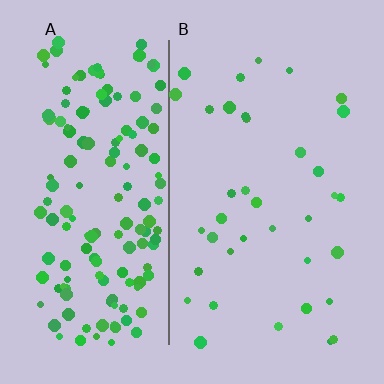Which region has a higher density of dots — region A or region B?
A (the left).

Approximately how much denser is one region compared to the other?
Approximately 4.4× — region A over region B.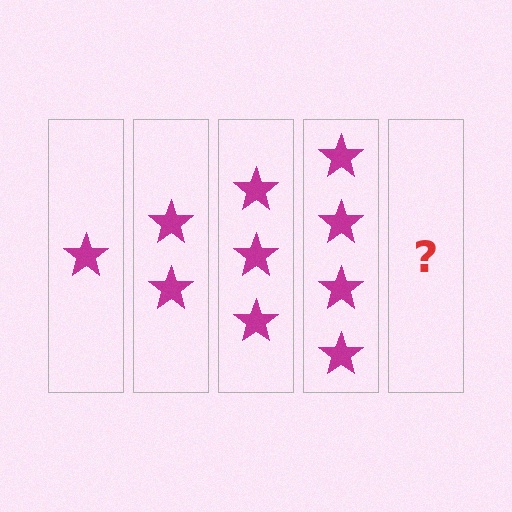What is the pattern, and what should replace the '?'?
The pattern is that each step adds one more star. The '?' should be 5 stars.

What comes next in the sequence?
The next element should be 5 stars.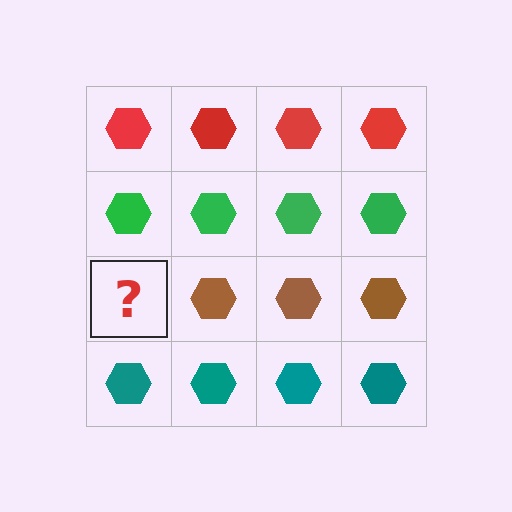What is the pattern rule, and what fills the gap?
The rule is that each row has a consistent color. The gap should be filled with a brown hexagon.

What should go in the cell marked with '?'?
The missing cell should contain a brown hexagon.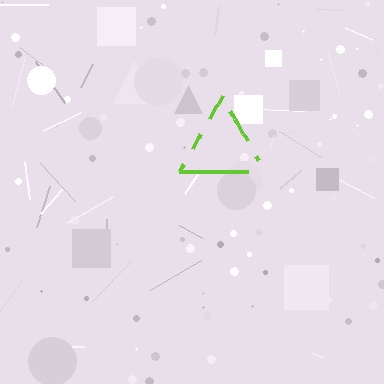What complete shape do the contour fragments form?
The contour fragments form a triangle.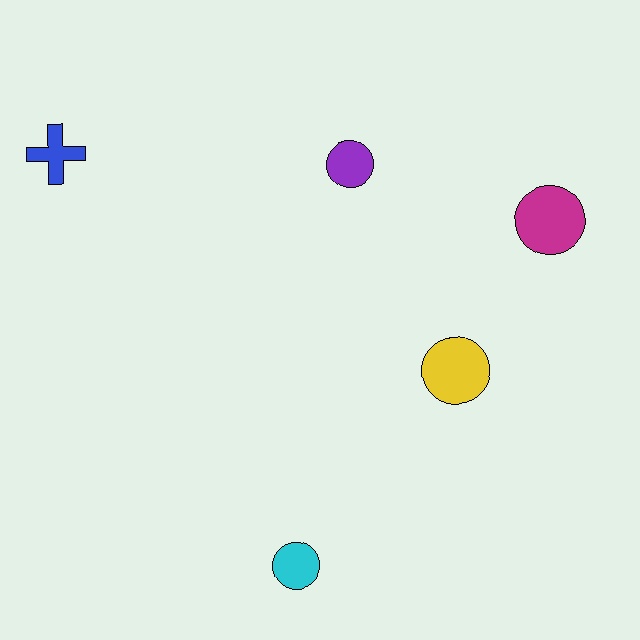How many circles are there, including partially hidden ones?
There are 4 circles.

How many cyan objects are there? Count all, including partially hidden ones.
There is 1 cyan object.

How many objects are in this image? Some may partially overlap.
There are 5 objects.